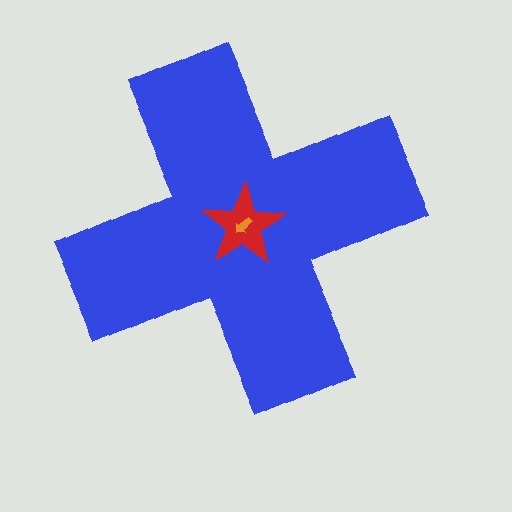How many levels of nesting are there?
3.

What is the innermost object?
The orange arrow.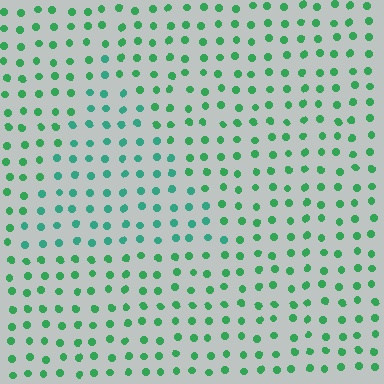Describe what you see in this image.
The image is filled with small green elements in a uniform arrangement. A triangle-shaped region is visible where the elements are tinted to a slightly different hue, forming a subtle color boundary.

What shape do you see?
I see a triangle.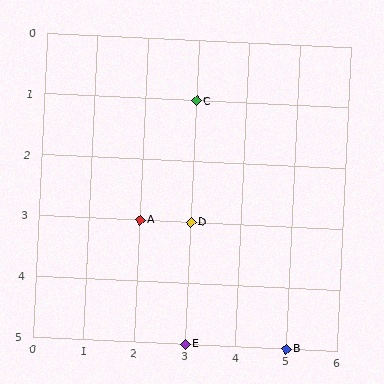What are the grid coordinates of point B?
Point B is at grid coordinates (5, 5).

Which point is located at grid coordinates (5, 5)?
Point B is at (5, 5).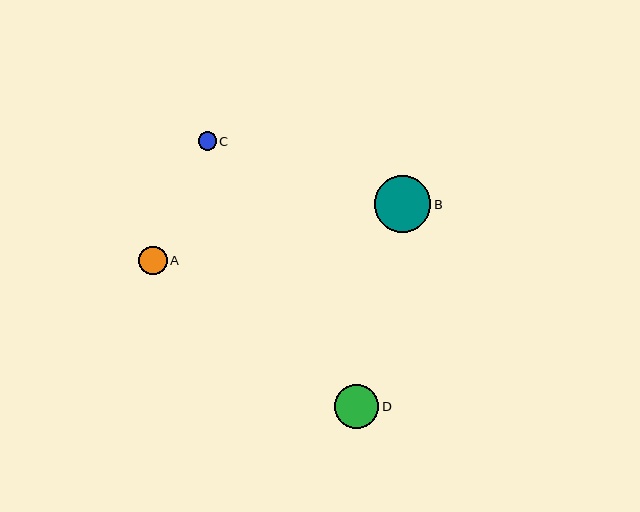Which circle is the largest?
Circle B is the largest with a size of approximately 56 pixels.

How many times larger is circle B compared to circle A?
Circle B is approximately 2.0 times the size of circle A.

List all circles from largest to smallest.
From largest to smallest: B, D, A, C.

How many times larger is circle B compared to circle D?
Circle B is approximately 1.3 times the size of circle D.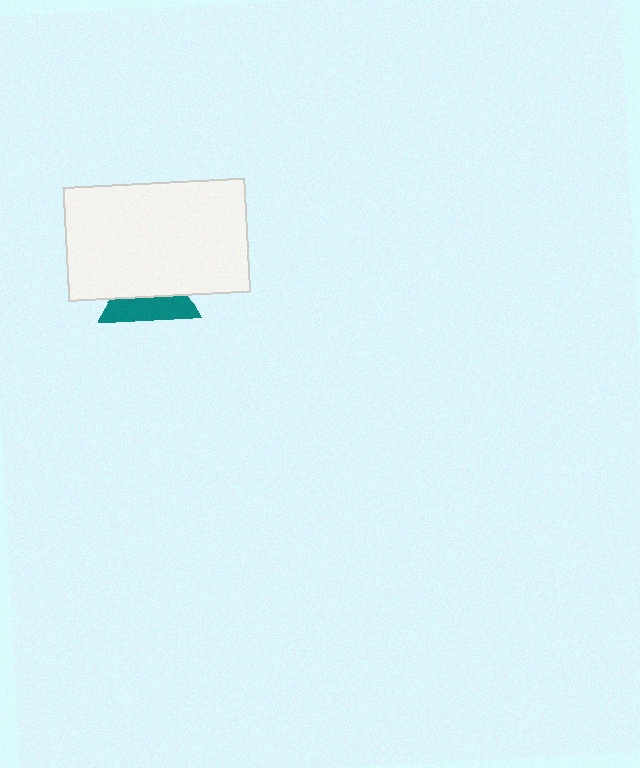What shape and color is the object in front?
The object in front is a white rectangle.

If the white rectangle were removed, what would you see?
You would see the complete teal triangle.